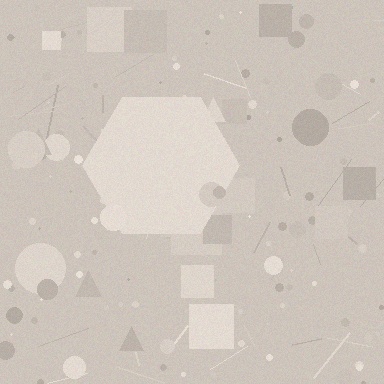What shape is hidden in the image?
A hexagon is hidden in the image.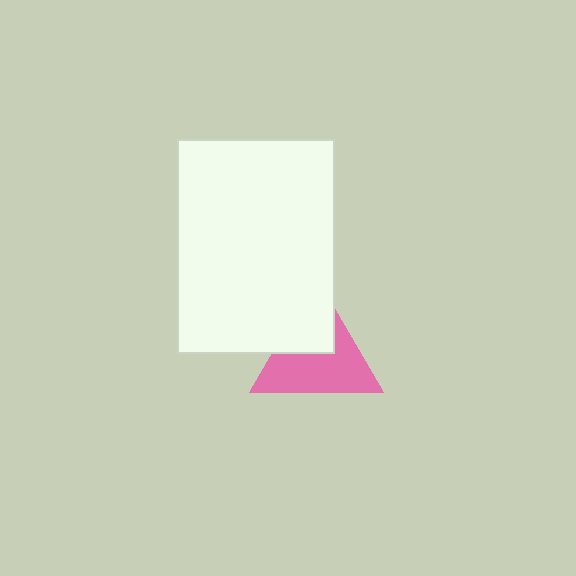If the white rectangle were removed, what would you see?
You would see the complete pink triangle.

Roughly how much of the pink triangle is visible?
About half of it is visible (roughly 64%).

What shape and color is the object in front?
The object in front is a white rectangle.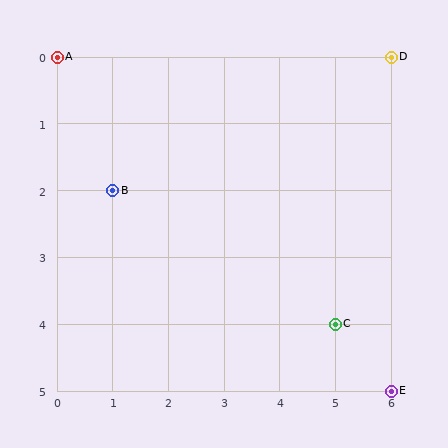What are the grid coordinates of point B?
Point B is at grid coordinates (1, 2).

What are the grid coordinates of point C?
Point C is at grid coordinates (5, 4).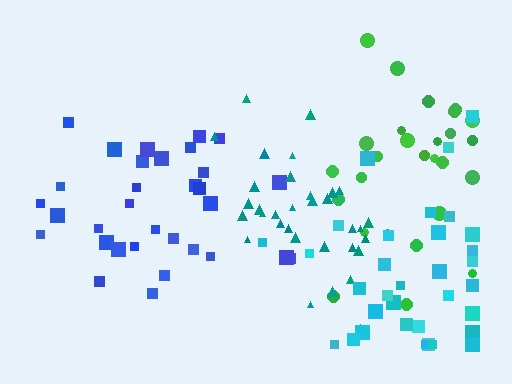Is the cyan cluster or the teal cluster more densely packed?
Teal.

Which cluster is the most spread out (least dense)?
Green.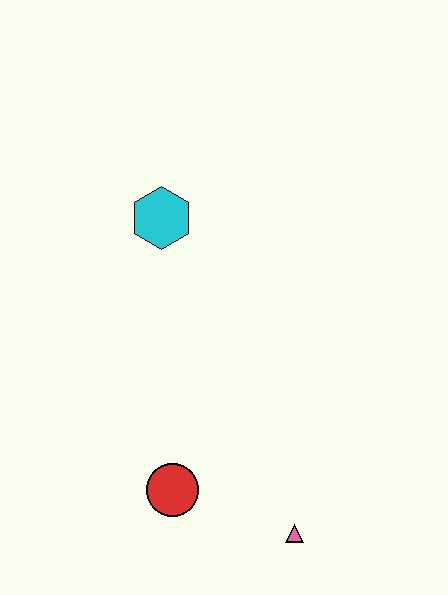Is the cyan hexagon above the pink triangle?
Yes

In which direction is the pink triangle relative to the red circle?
The pink triangle is to the right of the red circle.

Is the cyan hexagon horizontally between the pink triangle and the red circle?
No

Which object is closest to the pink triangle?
The red circle is closest to the pink triangle.